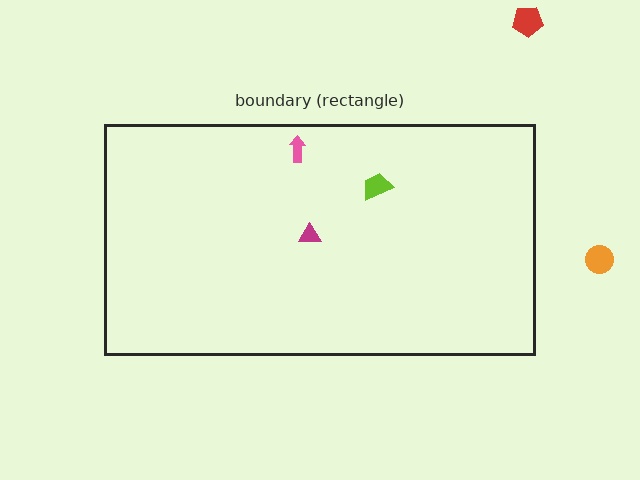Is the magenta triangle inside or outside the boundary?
Inside.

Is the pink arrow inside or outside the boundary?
Inside.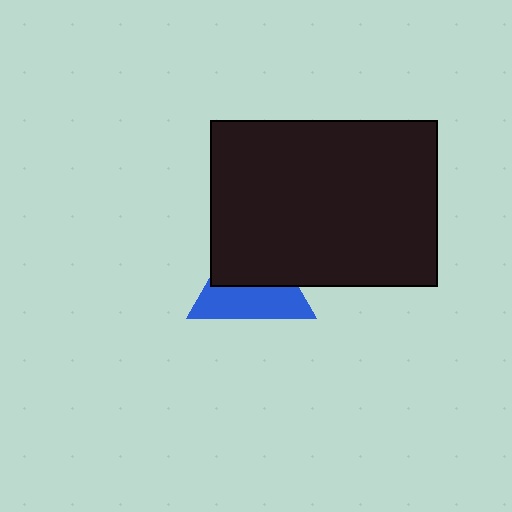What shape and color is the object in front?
The object in front is a black rectangle.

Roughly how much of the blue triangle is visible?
About half of it is visible (roughly 48%).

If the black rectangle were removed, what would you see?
You would see the complete blue triangle.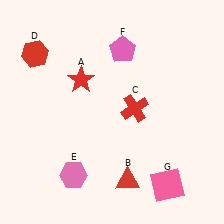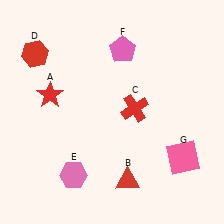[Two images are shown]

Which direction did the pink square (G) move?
The pink square (G) moved up.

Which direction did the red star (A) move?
The red star (A) moved left.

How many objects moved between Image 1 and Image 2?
2 objects moved between the two images.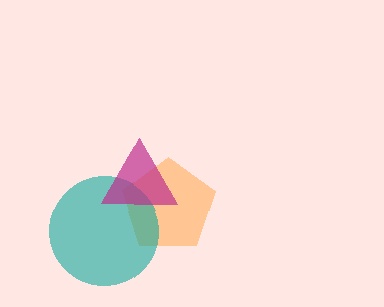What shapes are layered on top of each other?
The layered shapes are: an orange pentagon, a teal circle, a magenta triangle.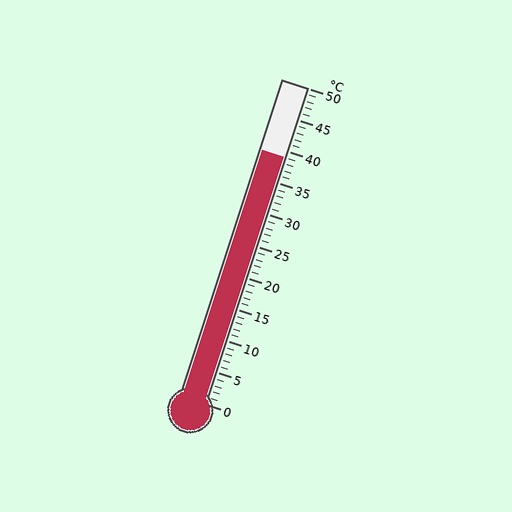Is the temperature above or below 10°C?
The temperature is above 10°C.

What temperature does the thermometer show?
The thermometer shows approximately 39°C.